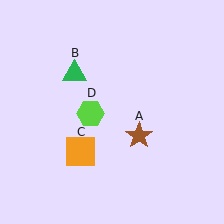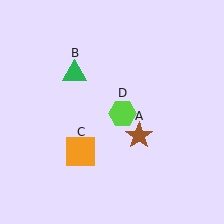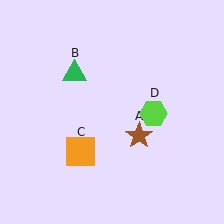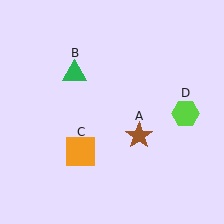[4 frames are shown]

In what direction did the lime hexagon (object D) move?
The lime hexagon (object D) moved right.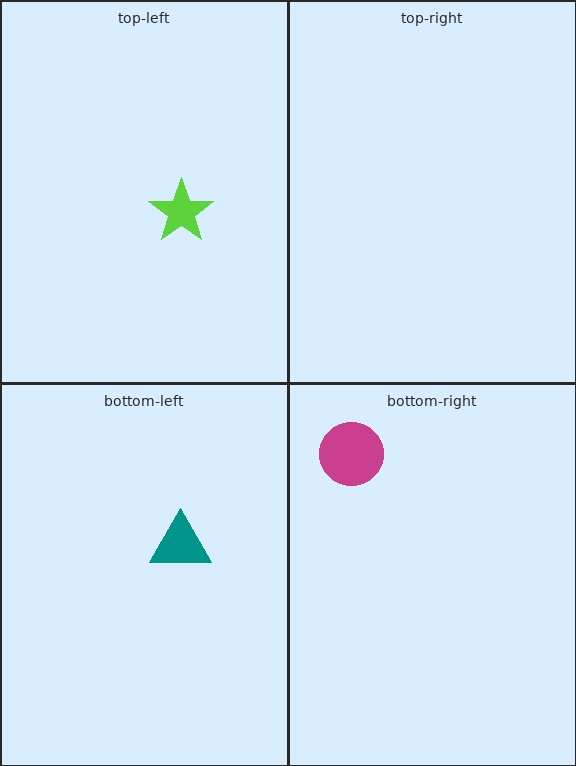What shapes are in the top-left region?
The lime star.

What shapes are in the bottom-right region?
The magenta circle.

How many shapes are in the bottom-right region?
1.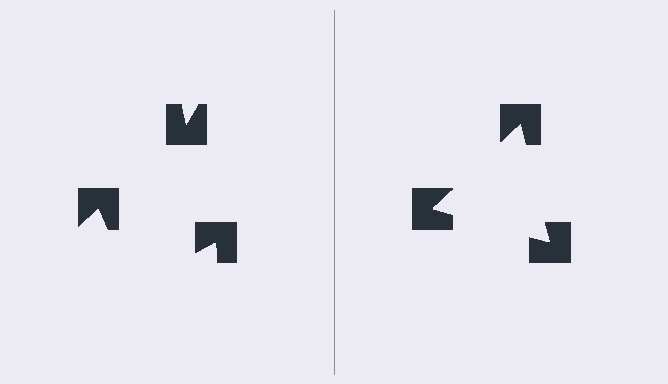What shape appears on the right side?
An illusory triangle.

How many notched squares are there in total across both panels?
6 — 3 on each side.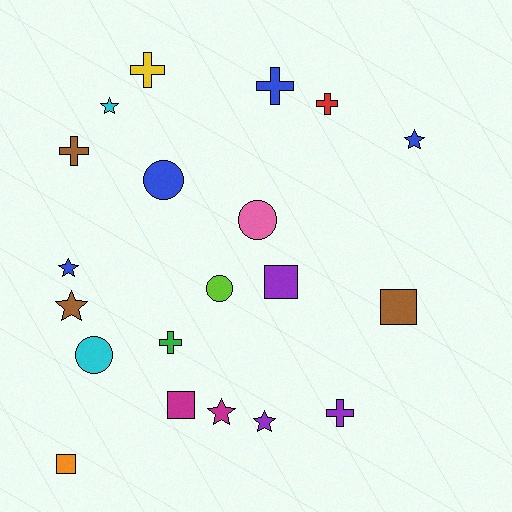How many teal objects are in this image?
There are no teal objects.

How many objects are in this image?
There are 20 objects.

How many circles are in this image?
There are 4 circles.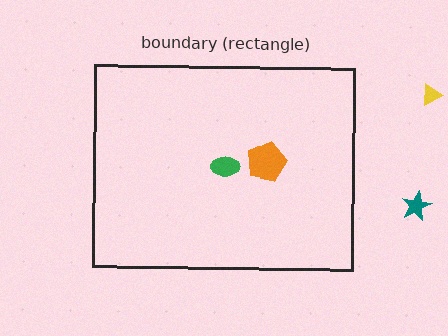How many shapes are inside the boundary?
2 inside, 2 outside.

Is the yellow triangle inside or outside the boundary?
Outside.